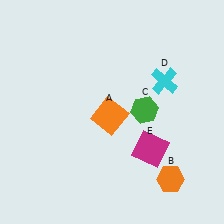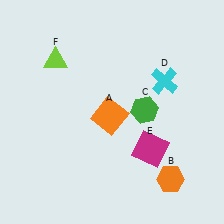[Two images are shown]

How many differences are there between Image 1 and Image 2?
There is 1 difference between the two images.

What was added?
A lime triangle (F) was added in Image 2.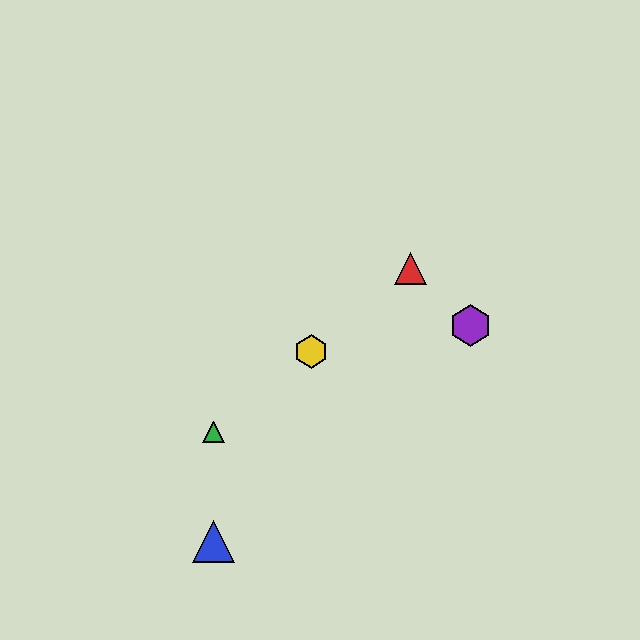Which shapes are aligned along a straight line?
The red triangle, the green triangle, the yellow hexagon are aligned along a straight line.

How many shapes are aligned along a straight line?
3 shapes (the red triangle, the green triangle, the yellow hexagon) are aligned along a straight line.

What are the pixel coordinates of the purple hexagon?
The purple hexagon is at (470, 326).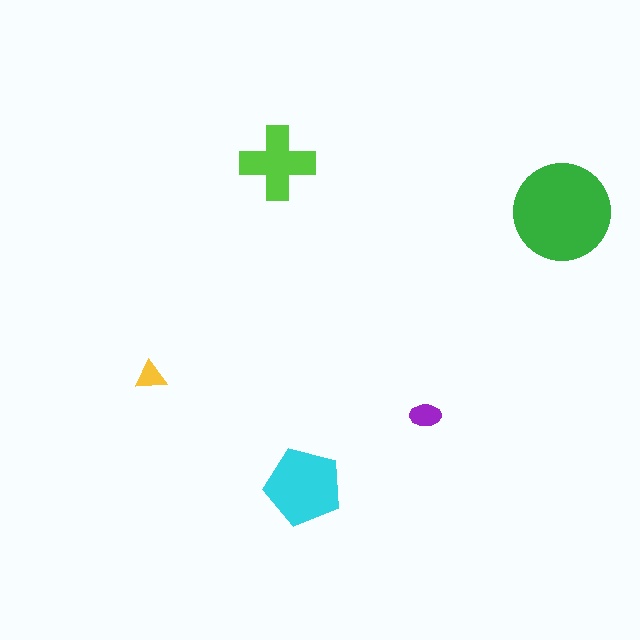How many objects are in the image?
There are 5 objects in the image.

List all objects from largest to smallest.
The green circle, the cyan pentagon, the lime cross, the purple ellipse, the yellow triangle.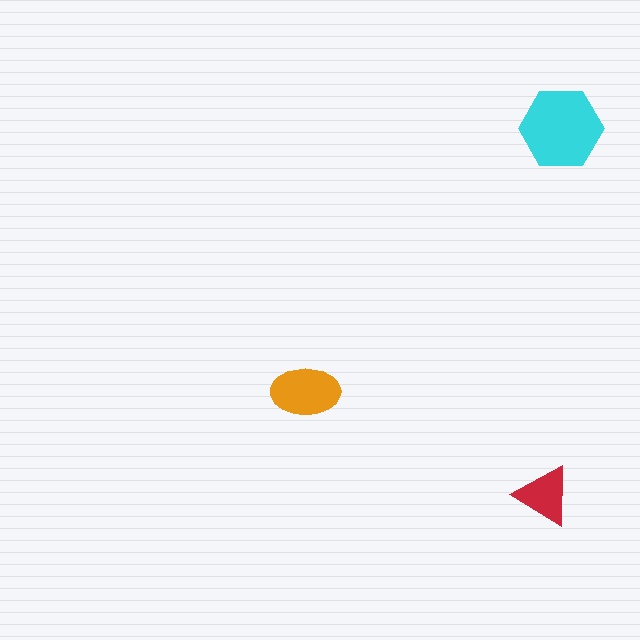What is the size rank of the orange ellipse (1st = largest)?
2nd.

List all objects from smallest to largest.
The red triangle, the orange ellipse, the cyan hexagon.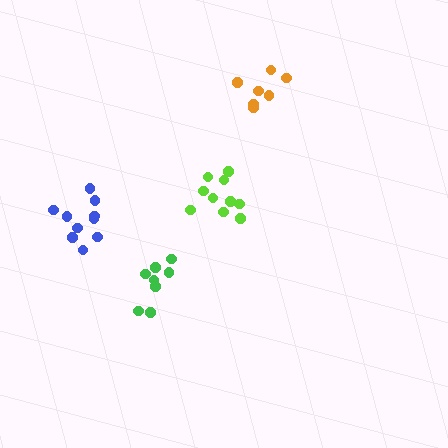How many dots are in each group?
Group 1: 8 dots, Group 2: 10 dots, Group 3: 7 dots, Group 4: 10 dots (35 total).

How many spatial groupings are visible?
There are 4 spatial groupings.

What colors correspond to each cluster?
The clusters are colored: green, lime, orange, blue.